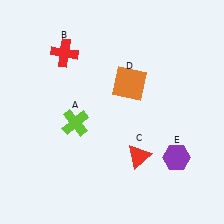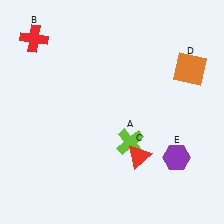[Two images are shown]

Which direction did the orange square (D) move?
The orange square (D) moved right.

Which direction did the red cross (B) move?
The red cross (B) moved left.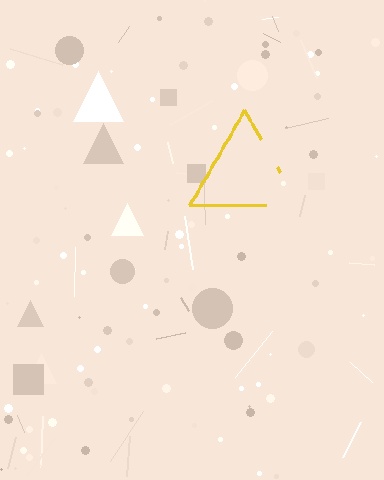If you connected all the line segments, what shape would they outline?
They would outline a triangle.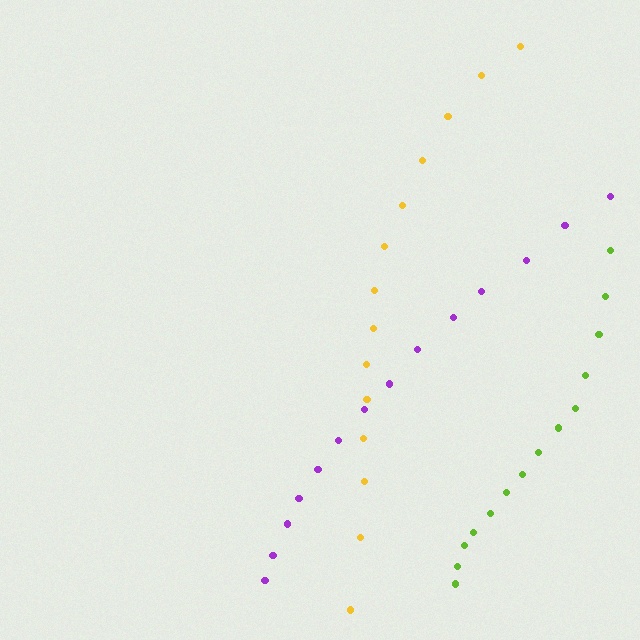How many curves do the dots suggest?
There are 3 distinct paths.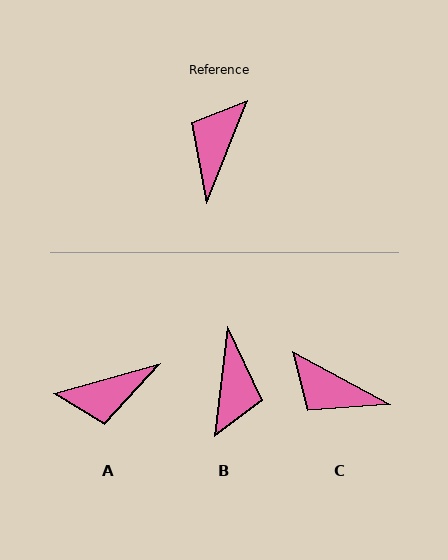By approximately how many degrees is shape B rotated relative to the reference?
Approximately 165 degrees clockwise.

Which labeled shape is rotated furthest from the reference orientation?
B, about 165 degrees away.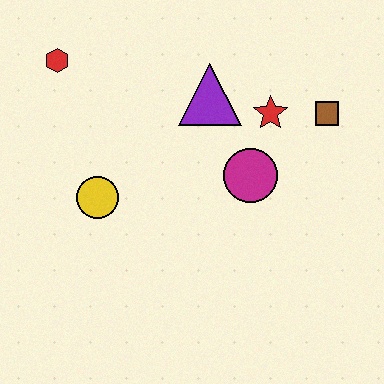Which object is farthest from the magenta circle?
The red hexagon is farthest from the magenta circle.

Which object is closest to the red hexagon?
The yellow circle is closest to the red hexagon.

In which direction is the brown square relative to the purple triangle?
The brown square is to the right of the purple triangle.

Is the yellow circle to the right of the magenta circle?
No